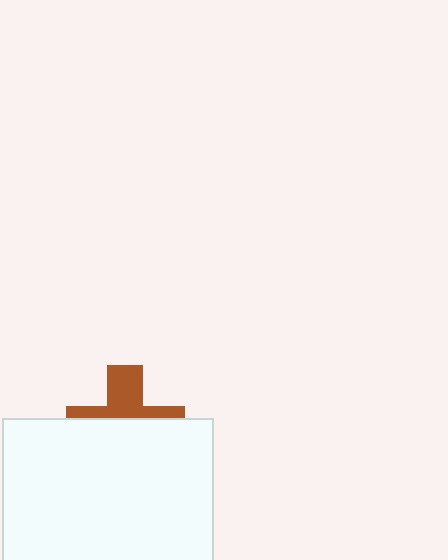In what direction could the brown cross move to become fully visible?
The brown cross could move up. That would shift it out from behind the white rectangle entirely.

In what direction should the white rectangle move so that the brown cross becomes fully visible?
The white rectangle should move down. That is the shortest direction to clear the overlap and leave the brown cross fully visible.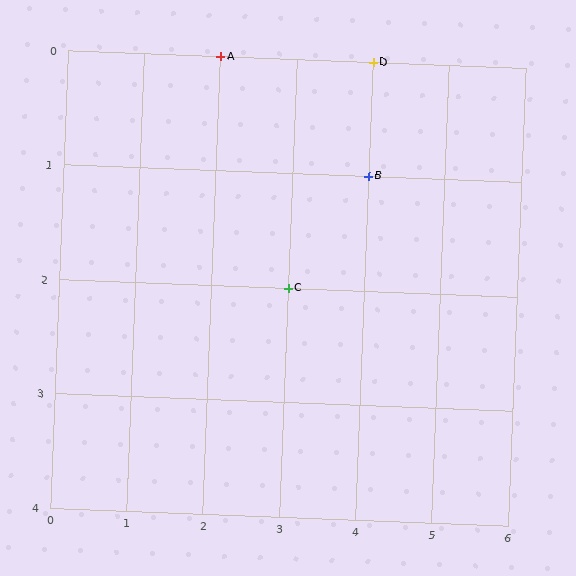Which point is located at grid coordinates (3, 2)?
Point C is at (3, 2).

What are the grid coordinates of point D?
Point D is at grid coordinates (4, 0).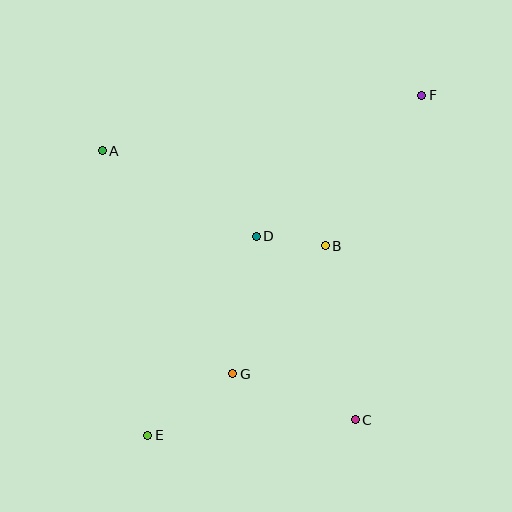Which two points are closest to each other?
Points B and D are closest to each other.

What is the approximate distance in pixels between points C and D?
The distance between C and D is approximately 208 pixels.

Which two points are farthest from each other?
Points E and F are farthest from each other.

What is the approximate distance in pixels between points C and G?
The distance between C and G is approximately 131 pixels.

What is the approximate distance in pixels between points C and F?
The distance between C and F is approximately 331 pixels.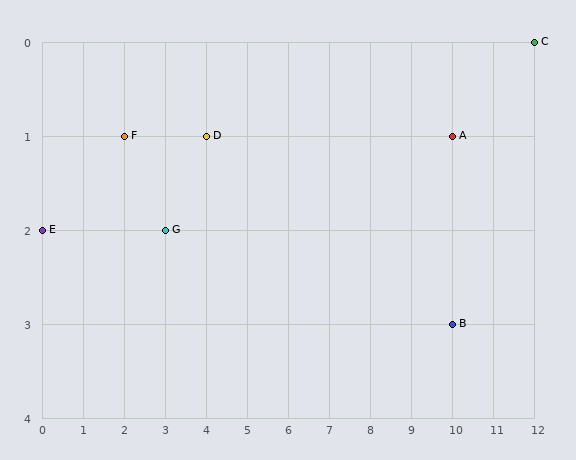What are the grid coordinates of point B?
Point B is at grid coordinates (10, 3).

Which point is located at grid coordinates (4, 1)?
Point D is at (4, 1).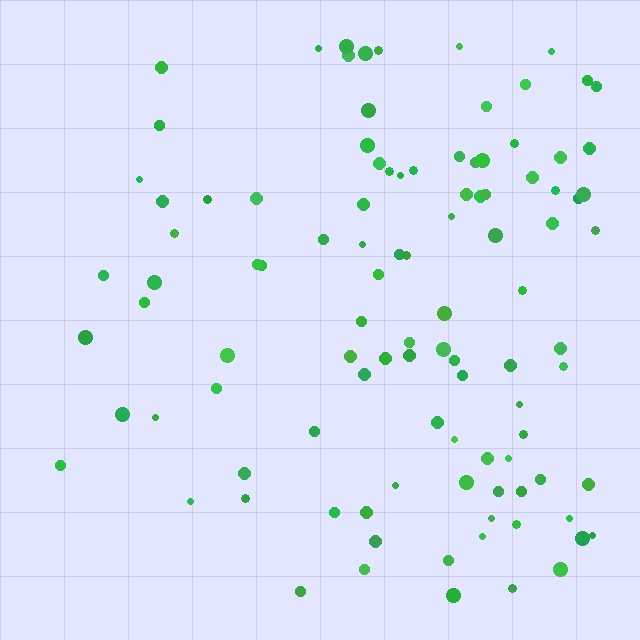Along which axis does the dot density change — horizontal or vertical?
Horizontal.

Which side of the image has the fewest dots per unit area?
The left.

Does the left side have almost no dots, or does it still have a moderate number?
Still a moderate number, just noticeably fewer than the right.